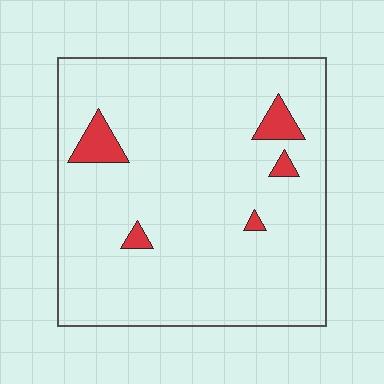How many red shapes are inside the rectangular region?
5.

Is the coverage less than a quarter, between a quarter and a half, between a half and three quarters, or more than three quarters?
Less than a quarter.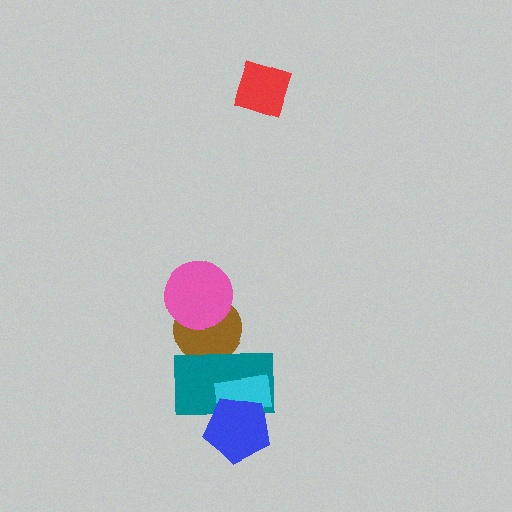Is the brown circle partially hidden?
Yes, it is partially covered by another shape.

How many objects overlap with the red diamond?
0 objects overlap with the red diamond.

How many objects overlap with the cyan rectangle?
2 objects overlap with the cyan rectangle.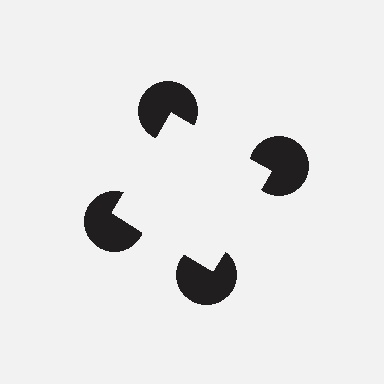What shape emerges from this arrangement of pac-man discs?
An illusory square — its edges are inferred from the aligned wedge cuts in the pac-man discs, not physically drawn.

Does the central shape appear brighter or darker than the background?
It typically appears slightly brighter than the background, even though no actual brightness change is drawn.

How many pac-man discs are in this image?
There are 4 — one at each vertex of the illusory square.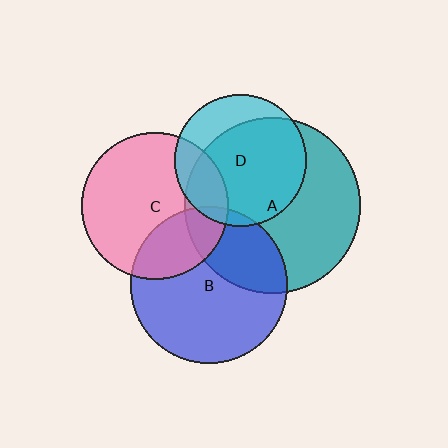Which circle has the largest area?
Circle A (teal).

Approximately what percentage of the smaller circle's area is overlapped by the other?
Approximately 25%.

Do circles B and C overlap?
Yes.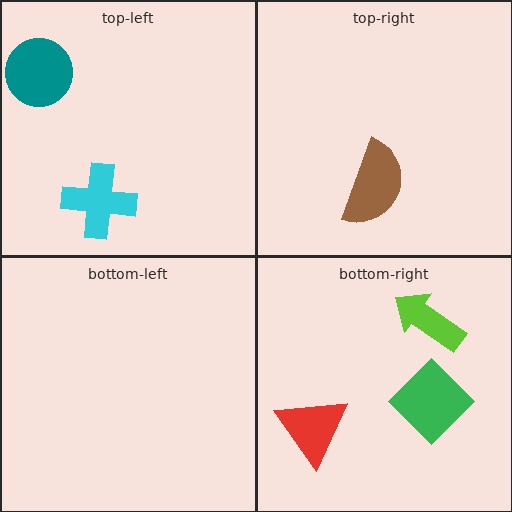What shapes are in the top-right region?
The brown semicircle.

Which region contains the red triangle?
The bottom-right region.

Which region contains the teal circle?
The top-left region.